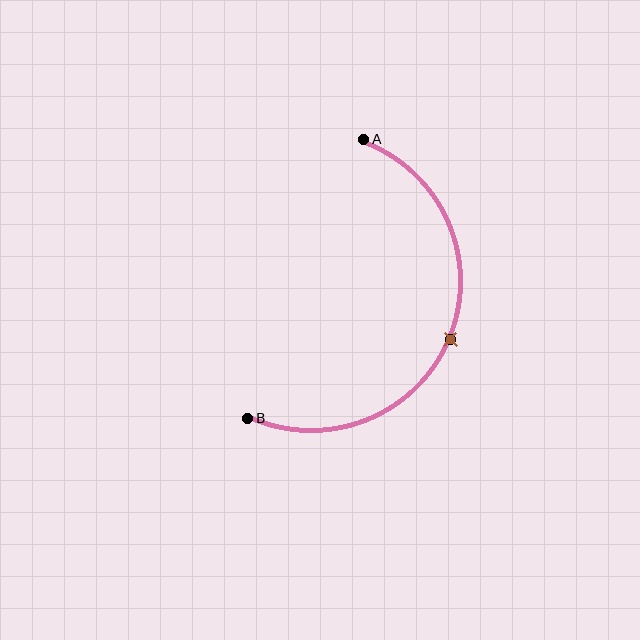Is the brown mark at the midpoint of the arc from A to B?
Yes. The brown mark lies on the arc at equal arc-length from both A and B — it is the arc midpoint.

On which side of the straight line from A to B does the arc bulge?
The arc bulges to the right of the straight line connecting A and B.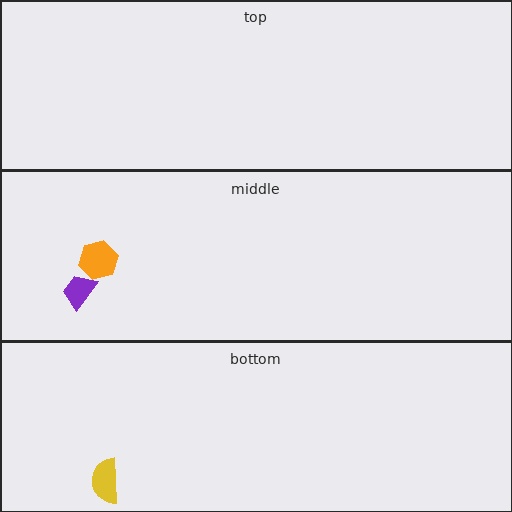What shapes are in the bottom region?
The yellow semicircle.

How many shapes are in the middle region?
2.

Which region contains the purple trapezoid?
The middle region.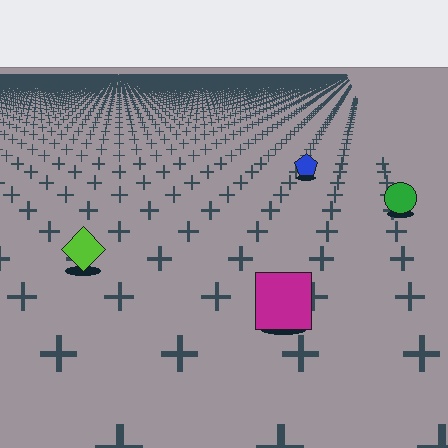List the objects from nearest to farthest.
From nearest to farthest: the magenta square, the lime diamond, the green circle, the blue pentagon.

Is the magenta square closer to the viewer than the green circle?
Yes. The magenta square is closer — you can tell from the texture gradient: the ground texture is coarser near it.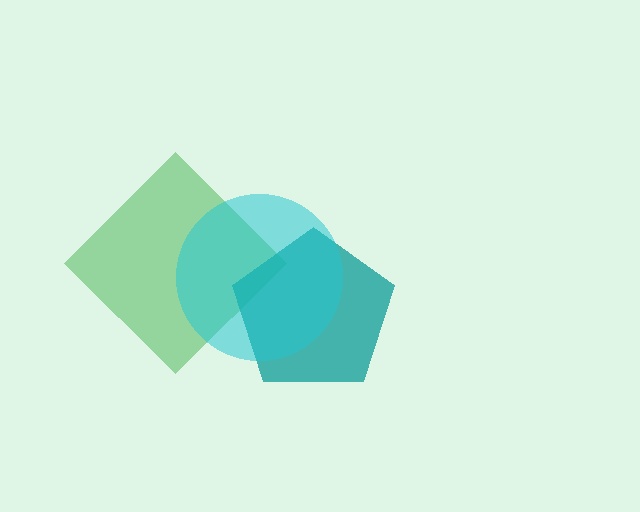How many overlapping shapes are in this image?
There are 3 overlapping shapes in the image.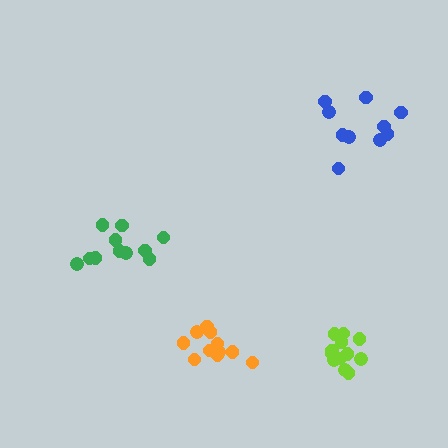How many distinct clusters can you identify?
There are 4 distinct clusters.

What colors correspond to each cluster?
The clusters are colored: lime, green, orange, blue.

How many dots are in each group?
Group 1: 12 dots, Group 2: 11 dots, Group 3: 11 dots, Group 4: 10 dots (44 total).